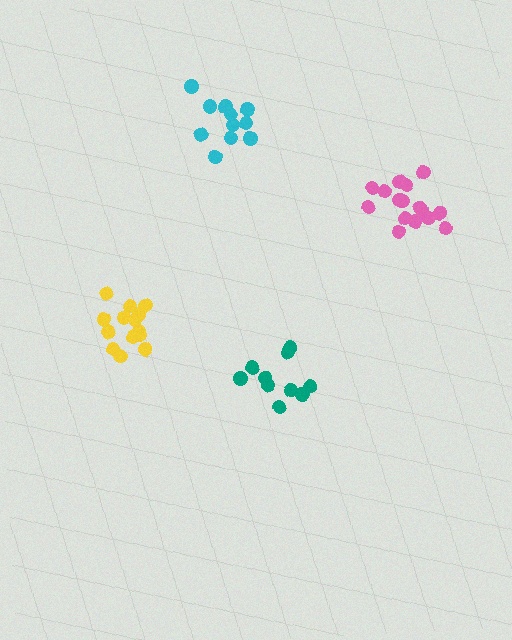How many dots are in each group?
Group 1: 14 dots, Group 2: 12 dots, Group 3: 11 dots, Group 4: 16 dots (53 total).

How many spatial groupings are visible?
There are 4 spatial groupings.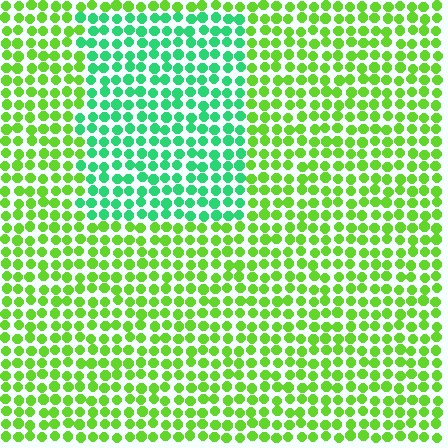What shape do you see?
I see a rectangle.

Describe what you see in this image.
The image is filled with small lime elements in a uniform arrangement. A rectangle-shaped region is visible where the elements are tinted to a slightly different hue, forming a subtle color boundary.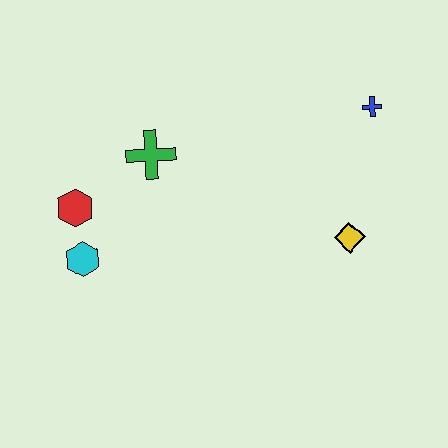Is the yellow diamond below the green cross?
Yes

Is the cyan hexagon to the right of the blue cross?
No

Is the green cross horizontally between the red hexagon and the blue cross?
Yes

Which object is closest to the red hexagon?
The cyan hexagon is closest to the red hexagon.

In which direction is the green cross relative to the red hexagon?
The green cross is to the right of the red hexagon.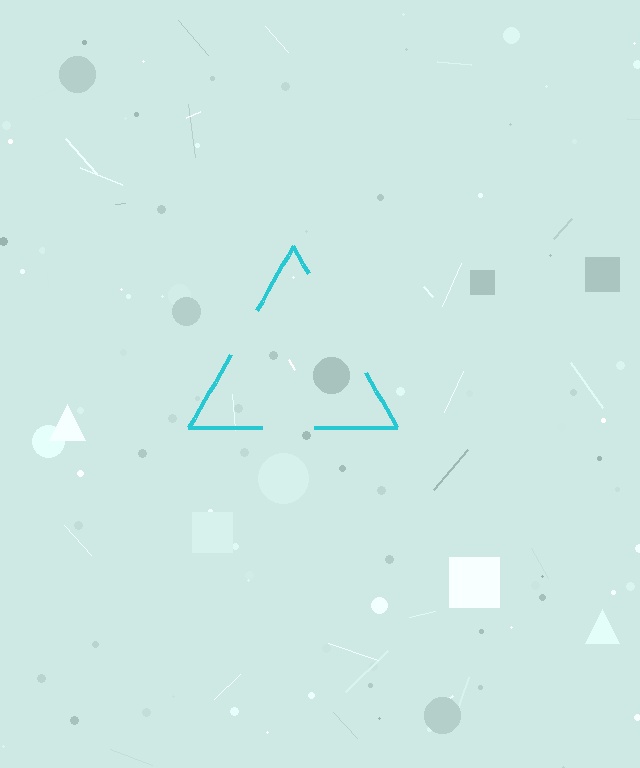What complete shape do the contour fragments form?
The contour fragments form a triangle.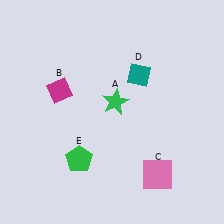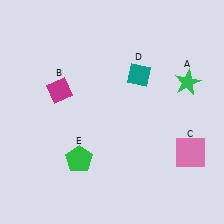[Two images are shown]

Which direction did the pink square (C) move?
The pink square (C) moved right.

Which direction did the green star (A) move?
The green star (A) moved right.